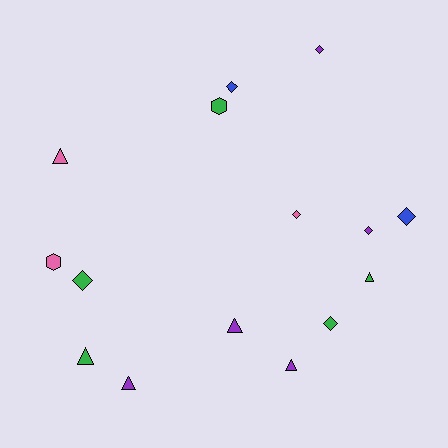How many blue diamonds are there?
There are 2 blue diamonds.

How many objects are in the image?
There are 15 objects.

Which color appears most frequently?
Green, with 5 objects.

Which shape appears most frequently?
Diamond, with 7 objects.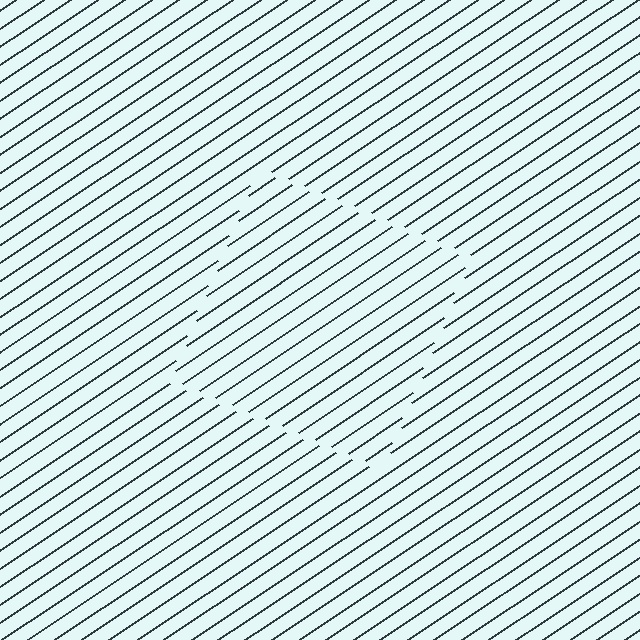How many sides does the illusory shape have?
4 sides — the line-ends trace a square.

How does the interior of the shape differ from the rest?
The interior of the shape contains the same grating, shifted by half a period — the contour is defined by the phase discontinuity where line-ends from the inner and outer gratings abut.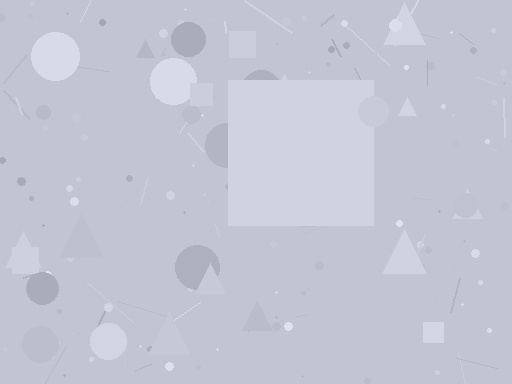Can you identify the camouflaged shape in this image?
The camouflaged shape is a square.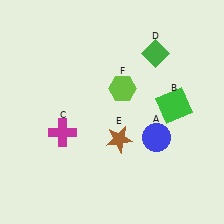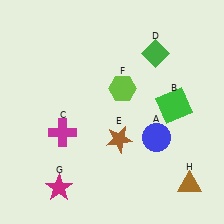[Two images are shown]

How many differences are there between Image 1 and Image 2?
There are 2 differences between the two images.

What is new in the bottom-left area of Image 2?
A magenta star (G) was added in the bottom-left area of Image 2.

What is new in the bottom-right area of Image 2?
A brown triangle (H) was added in the bottom-right area of Image 2.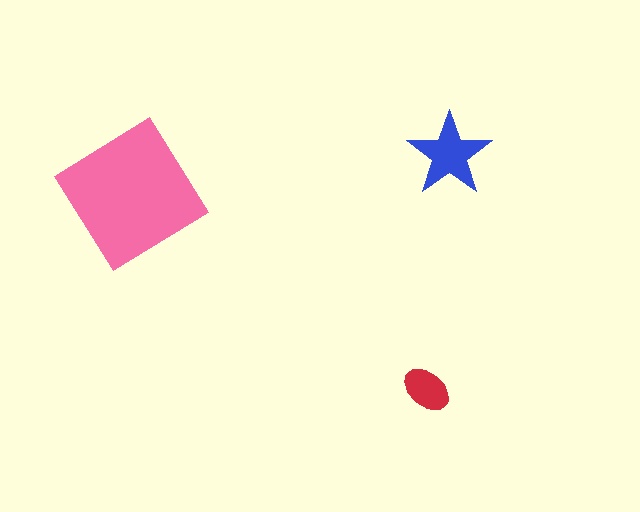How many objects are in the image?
There are 3 objects in the image.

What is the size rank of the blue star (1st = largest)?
2nd.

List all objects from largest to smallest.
The pink diamond, the blue star, the red ellipse.